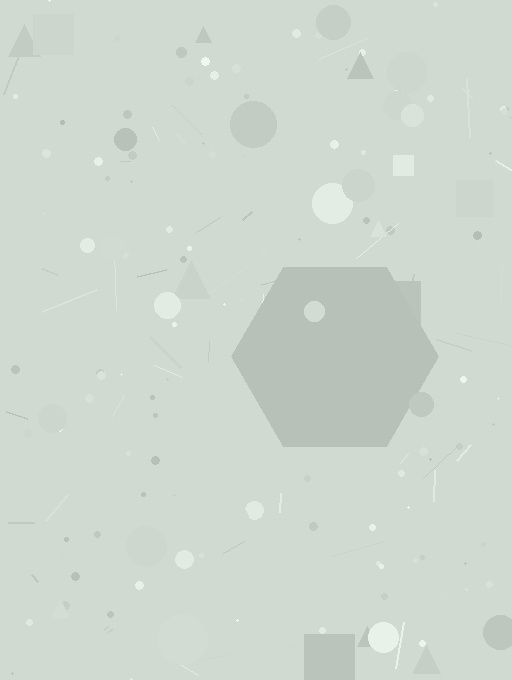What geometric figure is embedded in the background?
A hexagon is embedded in the background.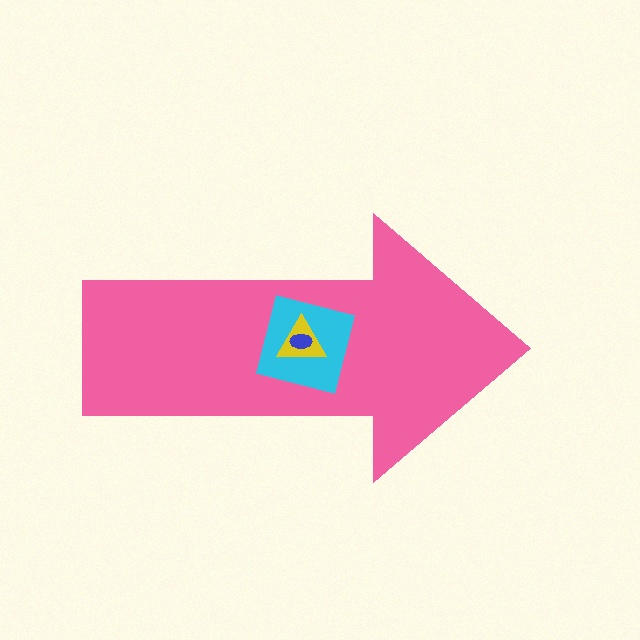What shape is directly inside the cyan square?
The yellow triangle.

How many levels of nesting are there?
4.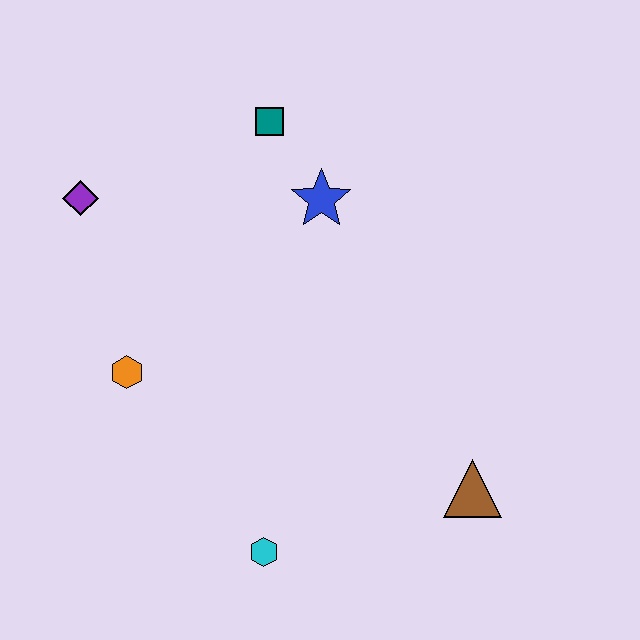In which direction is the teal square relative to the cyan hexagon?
The teal square is above the cyan hexagon.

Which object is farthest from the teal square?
The cyan hexagon is farthest from the teal square.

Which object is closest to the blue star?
The teal square is closest to the blue star.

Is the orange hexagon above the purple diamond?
No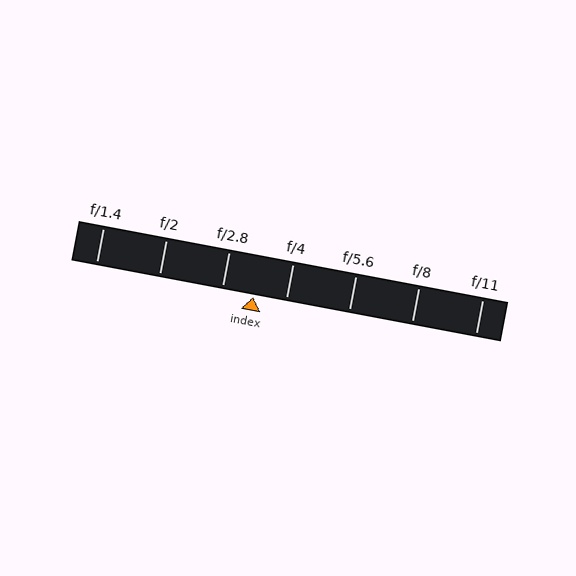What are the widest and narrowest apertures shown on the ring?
The widest aperture shown is f/1.4 and the narrowest is f/11.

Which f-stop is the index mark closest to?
The index mark is closest to f/2.8.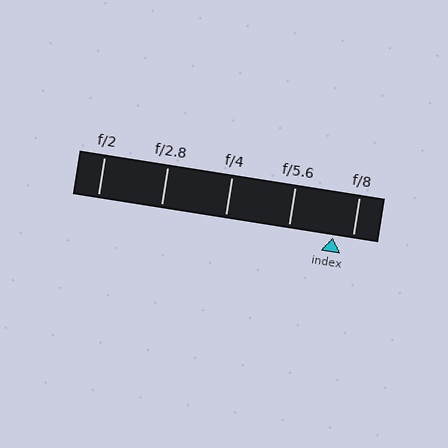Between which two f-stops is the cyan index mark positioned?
The index mark is between f/5.6 and f/8.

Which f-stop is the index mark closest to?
The index mark is closest to f/8.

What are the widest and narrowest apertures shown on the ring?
The widest aperture shown is f/2 and the narrowest is f/8.